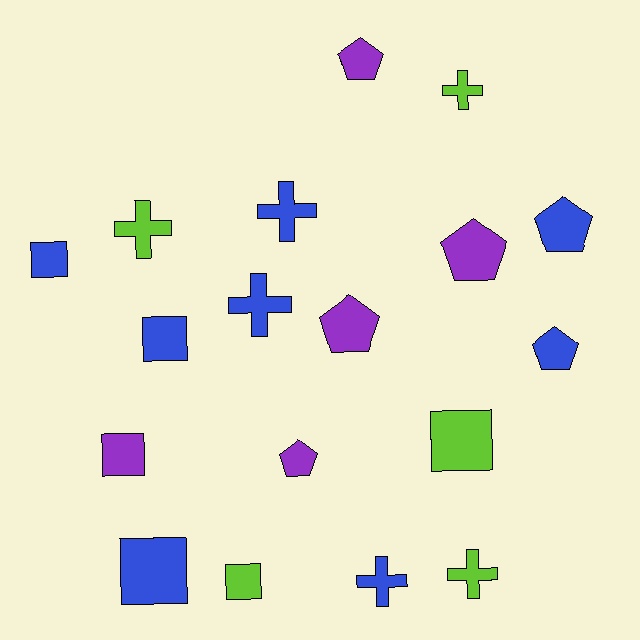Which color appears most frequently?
Blue, with 8 objects.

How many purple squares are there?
There is 1 purple square.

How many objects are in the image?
There are 18 objects.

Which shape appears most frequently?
Cross, with 6 objects.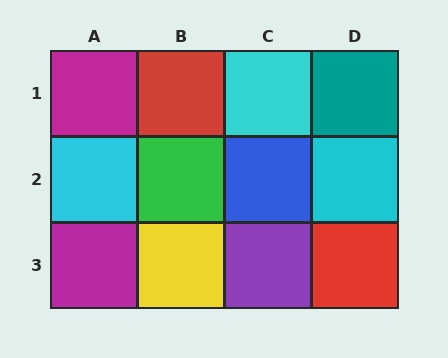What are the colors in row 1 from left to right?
Magenta, red, cyan, teal.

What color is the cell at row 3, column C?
Purple.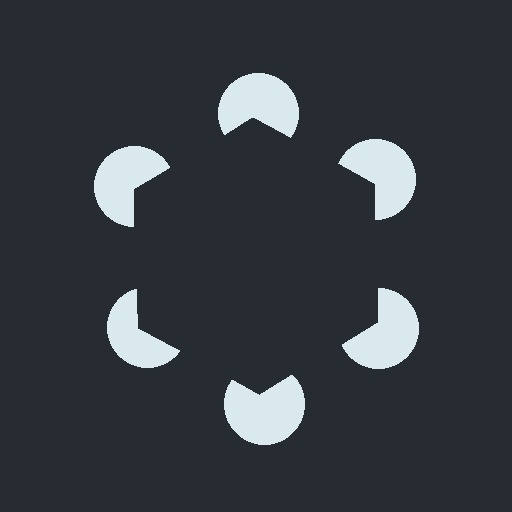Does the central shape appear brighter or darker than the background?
It typically appears slightly darker than the background, even though no actual brightness change is drawn.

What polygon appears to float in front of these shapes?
An illusory hexagon — its edges are inferred from the aligned wedge cuts in the pac-man discs, not physically drawn.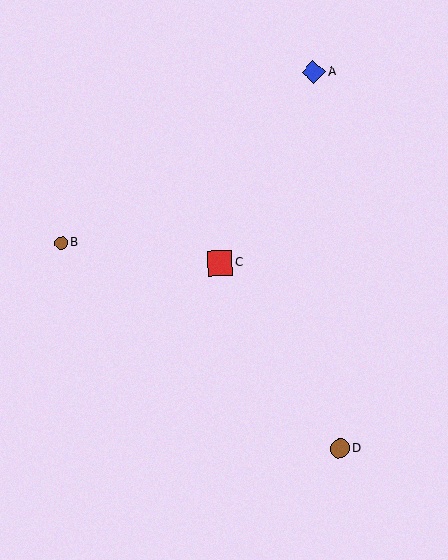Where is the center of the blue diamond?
The center of the blue diamond is at (313, 72).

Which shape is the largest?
The red square (labeled C) is the largest.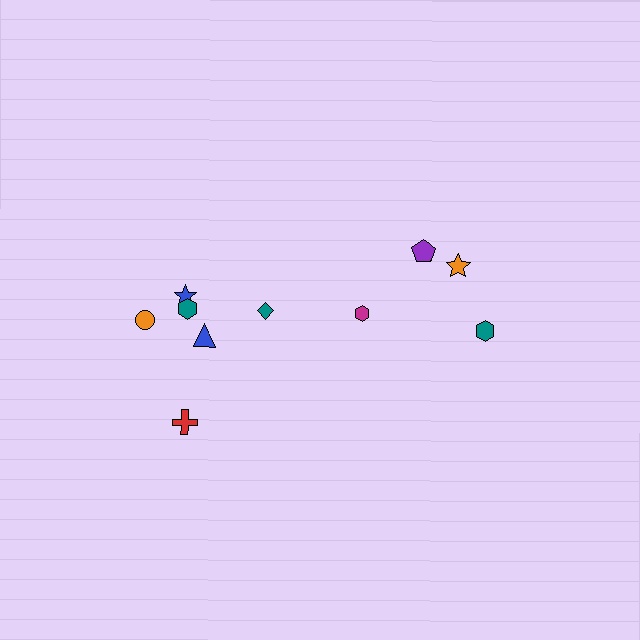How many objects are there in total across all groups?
There are 10 objects.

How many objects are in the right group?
There are 4 objects.